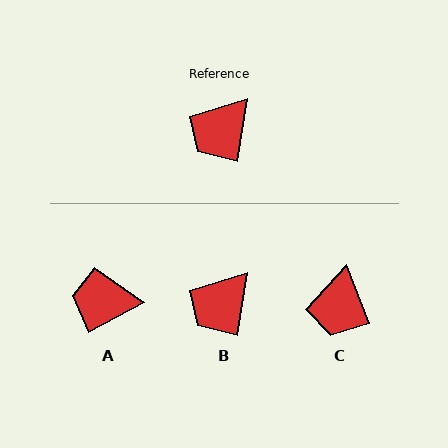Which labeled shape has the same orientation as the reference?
B.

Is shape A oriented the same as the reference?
No, it is off by about 52 degrees.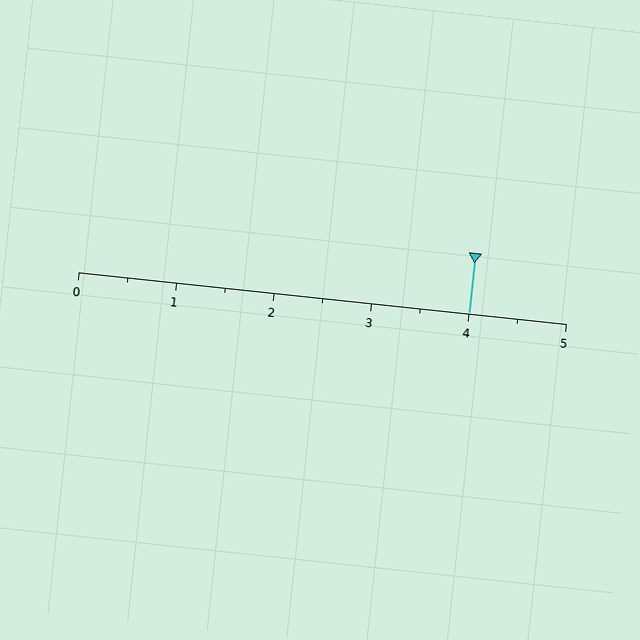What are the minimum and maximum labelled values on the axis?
The axis runs from 0 to 5.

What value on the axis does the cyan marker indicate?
The marker indicates approximately 4.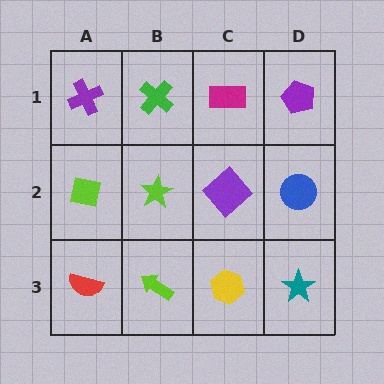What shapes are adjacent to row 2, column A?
A purple cross (row 1, column A), a red semicircle (row 3, column A), a lime star (row 2, column B).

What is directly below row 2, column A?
A red semicircle.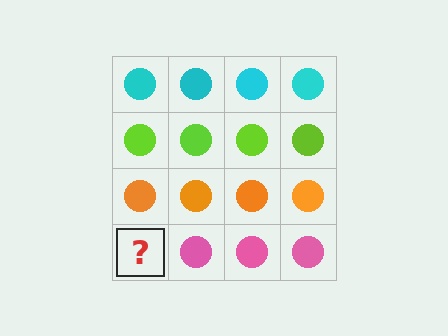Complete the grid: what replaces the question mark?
The question mark should be replaced with a pink circle.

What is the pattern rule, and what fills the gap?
The rule is that each row has a consistent color. The gap should be filled with a pink circle.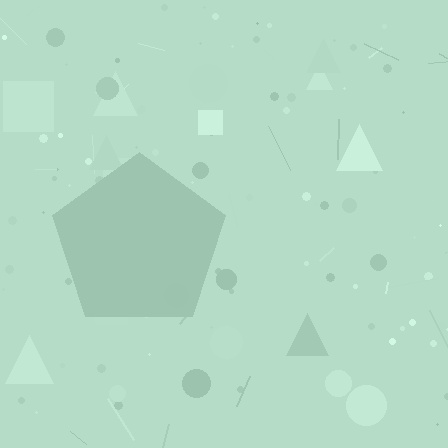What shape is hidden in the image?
A pentagon is hidden in the image.